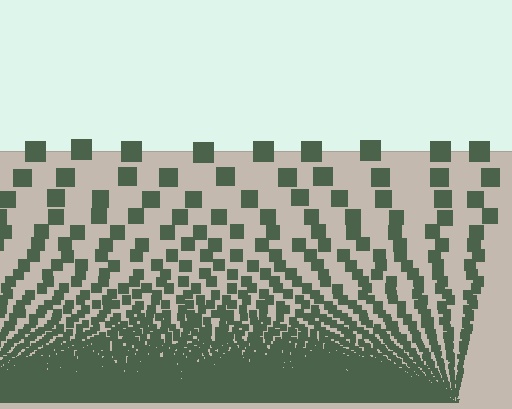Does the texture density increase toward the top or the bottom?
Density increases toward the bottom.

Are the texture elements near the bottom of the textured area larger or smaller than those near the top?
Smaller. The gradient is inverted — elements near the bottom are smaller and denser.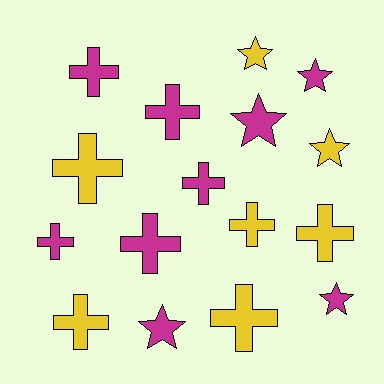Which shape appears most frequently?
Cross, with 10 objects.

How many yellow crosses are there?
There are 5 yellow crosses.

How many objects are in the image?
There are 16 objects.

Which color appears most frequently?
Magenta, with 9 objects.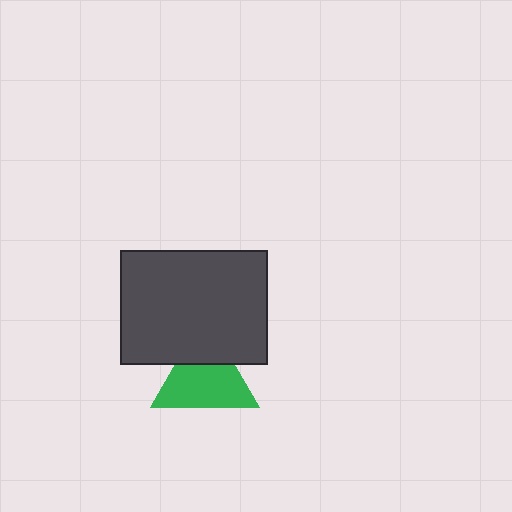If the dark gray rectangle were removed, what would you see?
You would see the complete green triangle.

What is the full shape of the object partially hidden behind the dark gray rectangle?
The partially hidden object is a green triangle.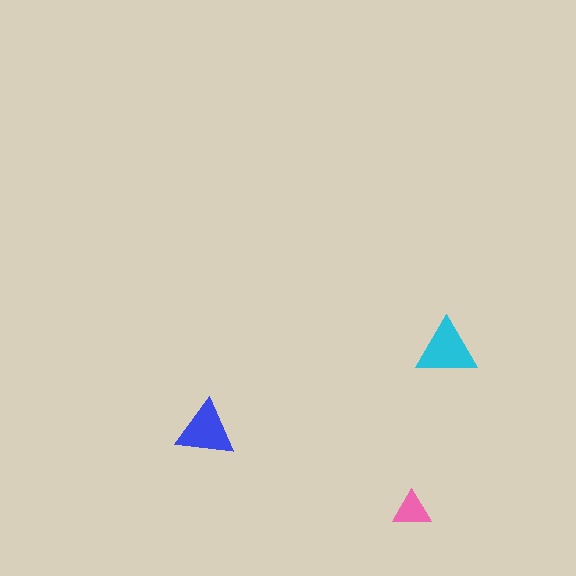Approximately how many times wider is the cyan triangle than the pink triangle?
About 1.5 times wider.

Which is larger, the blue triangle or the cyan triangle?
The cyan one.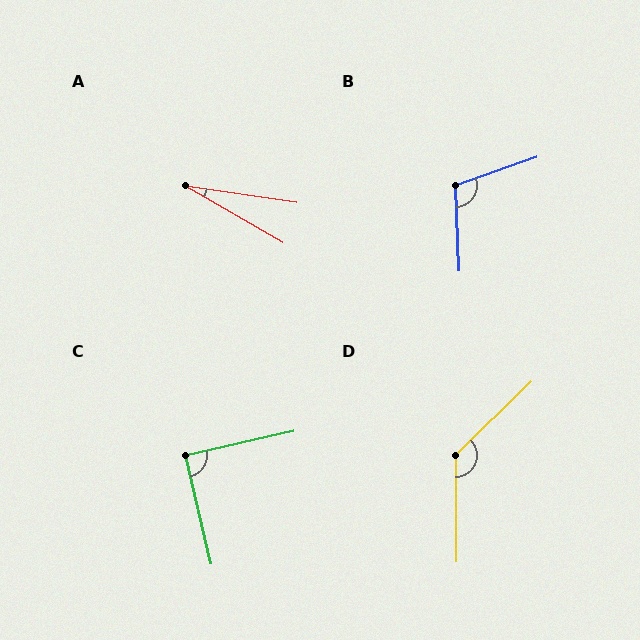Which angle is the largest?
D, at approximately 134 degrees.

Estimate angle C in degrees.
Approximately 89 degrees.